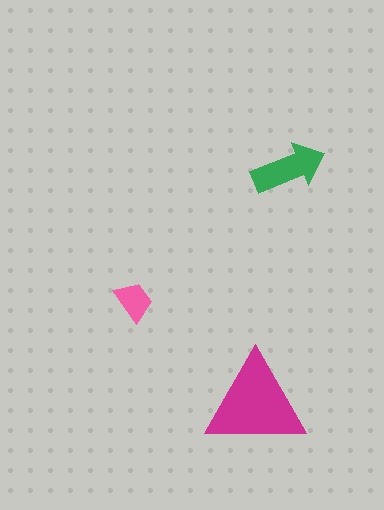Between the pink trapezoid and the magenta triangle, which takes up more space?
The magenta triangle.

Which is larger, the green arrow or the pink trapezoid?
The green arrow.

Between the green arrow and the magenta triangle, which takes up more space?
The magenta triangle.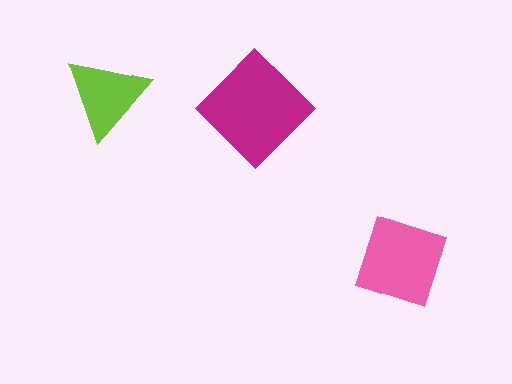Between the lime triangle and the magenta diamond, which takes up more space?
The magenta diamond.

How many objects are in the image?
There are 3 objects in the image.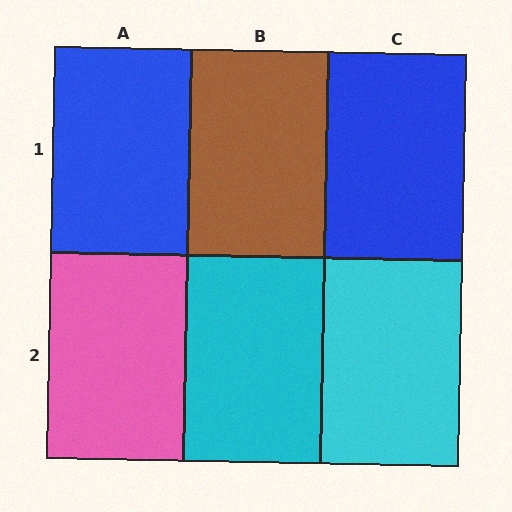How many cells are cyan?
2 cells are cyan.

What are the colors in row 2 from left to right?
Pink, cyan, cyan.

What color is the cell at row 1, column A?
Blue.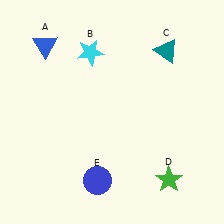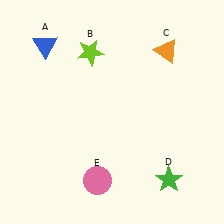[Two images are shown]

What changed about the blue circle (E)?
In Image 1, E is blue. In Image 2, it changed to pink.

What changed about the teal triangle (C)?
In Image 1, C is teal. In Image 2, it changed to orange.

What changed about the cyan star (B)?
In Image 1, B is cyan. In Image 2, it changed to lime.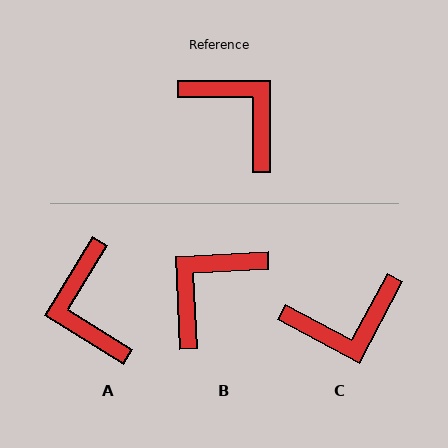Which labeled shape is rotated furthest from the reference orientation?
A, about 148 degrees away.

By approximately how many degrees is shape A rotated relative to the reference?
Approximately 148 degrees counter-clockwise.